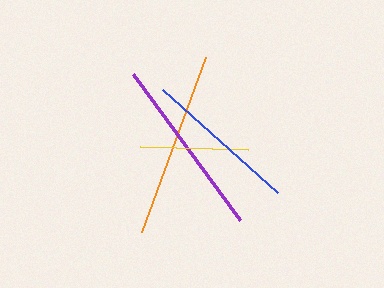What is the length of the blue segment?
The blue segment is approximately 156 pixels long.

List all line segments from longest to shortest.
From longest to shortest: orange, purple, blue, yellow.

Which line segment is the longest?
The orange line is the longest at approximately 186 pixels.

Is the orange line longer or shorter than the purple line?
The orange line is longer than the purple line.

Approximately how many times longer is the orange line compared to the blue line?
The orange line is approximately 1.2 times the length of the blue line.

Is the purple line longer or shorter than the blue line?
The purple line is longer than the blue line.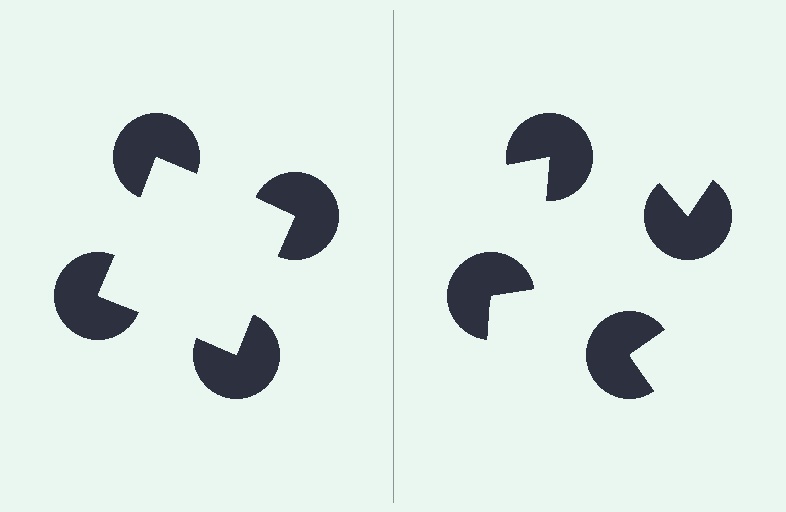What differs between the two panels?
The pac-man discs are positioned identically on both sides; only the wedge orientations differ. On the left they align to a square; on the right they are misaligned.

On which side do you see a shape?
An illusory square appears on the left side. On the right side the wedge cuts are rotated, so no coherent shape forms.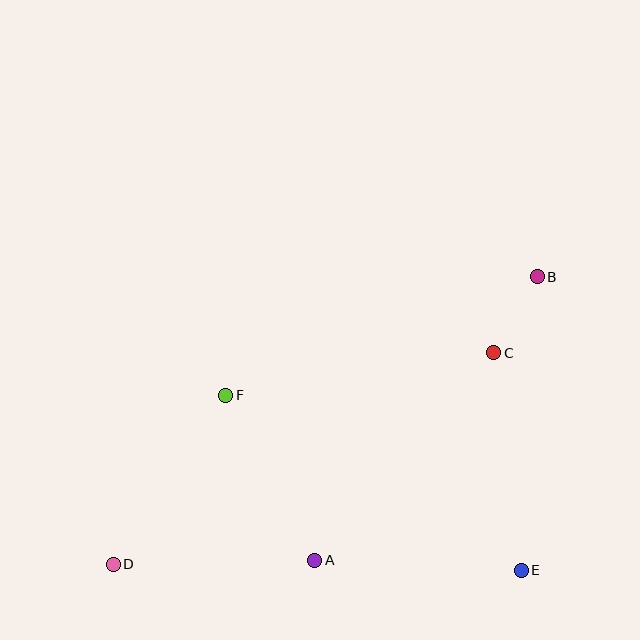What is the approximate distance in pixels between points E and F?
The distance between E and F is approximately 343 pixels.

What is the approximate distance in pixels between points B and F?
The distance between B and F is approximately 333 pixels.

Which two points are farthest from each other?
Points B and D are farthest from each other.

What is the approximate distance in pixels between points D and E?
The distance between D and E is approximately 408 pixels.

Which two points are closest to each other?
Points B and C are closest to each other.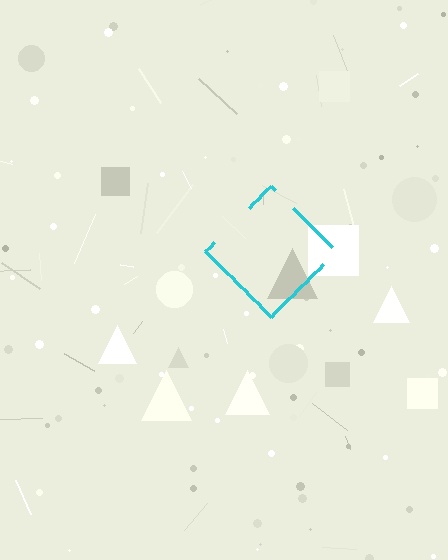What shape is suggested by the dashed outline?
The dashed outline suggests a diamond.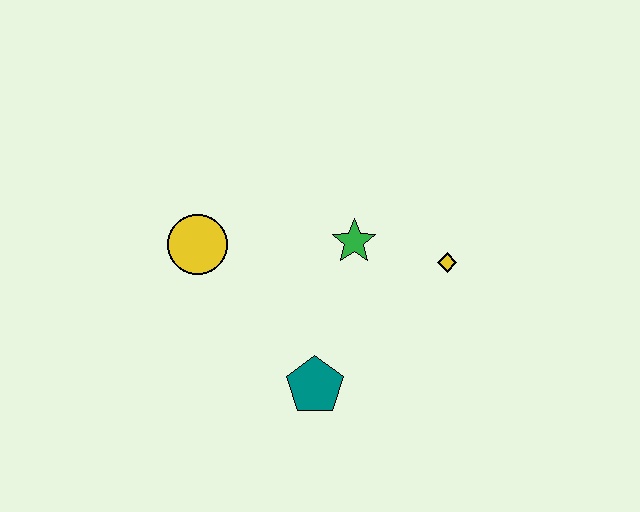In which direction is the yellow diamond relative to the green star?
The yellow diamond is to the right of the green star.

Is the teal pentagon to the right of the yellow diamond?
No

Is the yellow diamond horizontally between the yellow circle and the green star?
No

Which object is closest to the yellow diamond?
The green star is closest to the yellow diamond.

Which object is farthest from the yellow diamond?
The yellow circle is farthest from the yellow diamond.